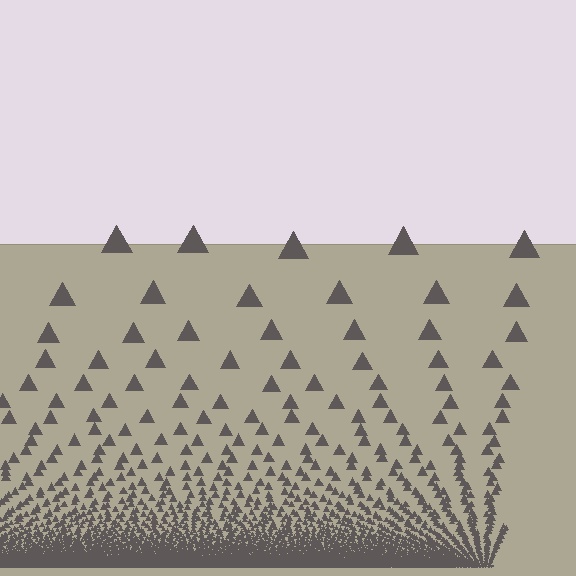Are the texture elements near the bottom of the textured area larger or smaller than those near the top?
Smaller. The gradient is inverted — elements near the bottom are smaller and denser.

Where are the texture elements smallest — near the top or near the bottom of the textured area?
Near the bottom.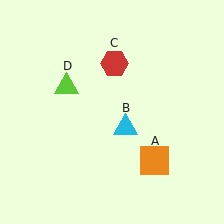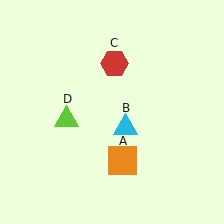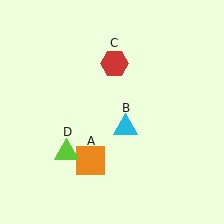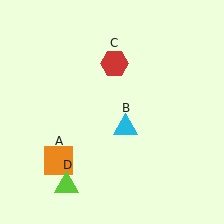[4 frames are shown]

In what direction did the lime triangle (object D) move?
The lime triangle (object D) moved down.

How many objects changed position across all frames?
2 objects changed position: orange square (object A), lime triangle (object D).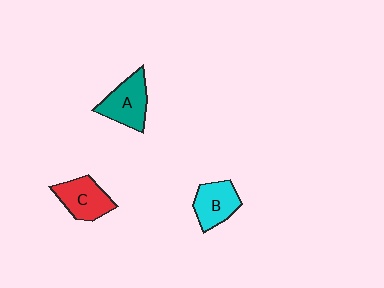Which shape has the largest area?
Shape A (teal).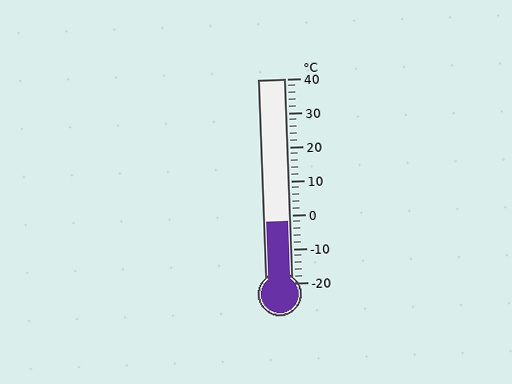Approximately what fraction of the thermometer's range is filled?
The thermometer is filled to approximately 30% of its range.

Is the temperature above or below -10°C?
The temperature is above -10°C.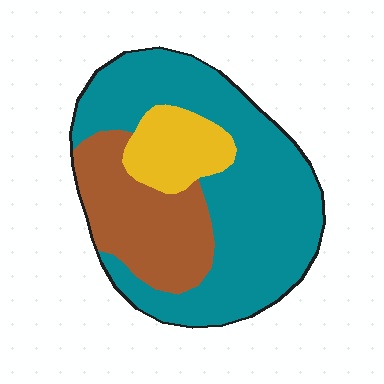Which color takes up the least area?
Yellow, at roughly 15%.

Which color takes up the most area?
Teal, at roughly 60%.